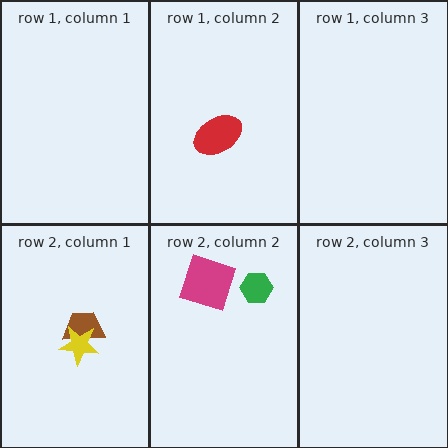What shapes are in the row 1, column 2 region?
The red ellipse.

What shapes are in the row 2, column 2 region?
The green hexagon, the magenta square.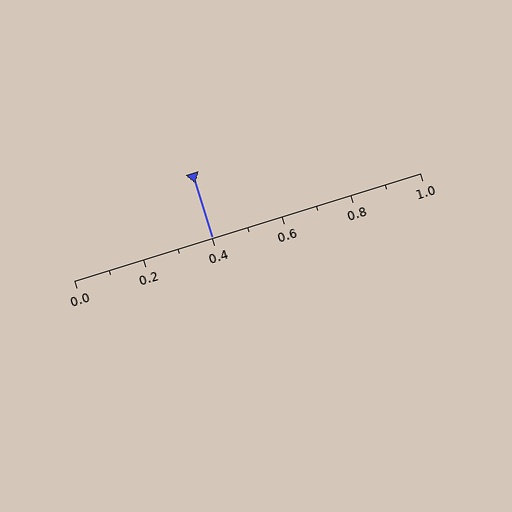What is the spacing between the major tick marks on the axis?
The major ticks are spaced 0.2 apart.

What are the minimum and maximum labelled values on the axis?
The axis runs from 0.0 to 1.0.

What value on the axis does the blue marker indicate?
The marker indicates approximately 0.4.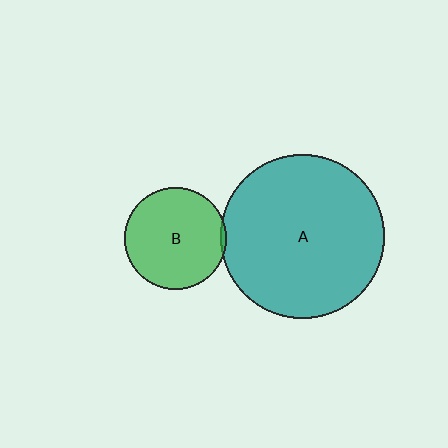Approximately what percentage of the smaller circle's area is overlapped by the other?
Approximately 5%.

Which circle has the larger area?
Circle A (teal).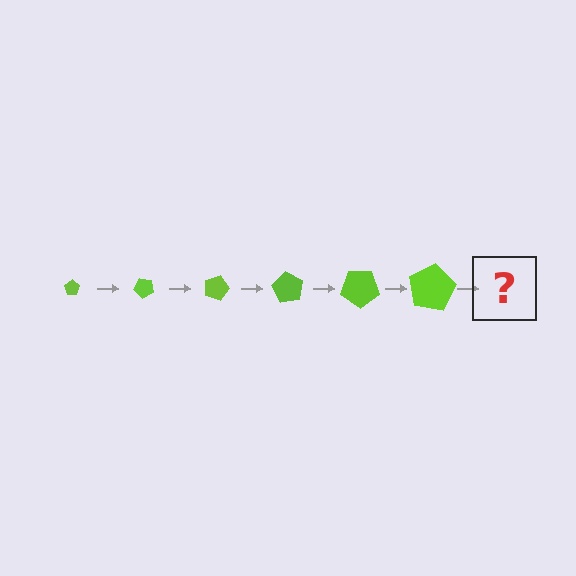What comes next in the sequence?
The next element should be a pentagon, larger than the previous one and rotated 270 degrees from the start.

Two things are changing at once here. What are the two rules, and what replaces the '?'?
The two rules are that the pentagon grows larger each step and it rotates 45 degrees each step. The '?' should be a pentagon, larger than the previous one and rotated 270 degrees from the start.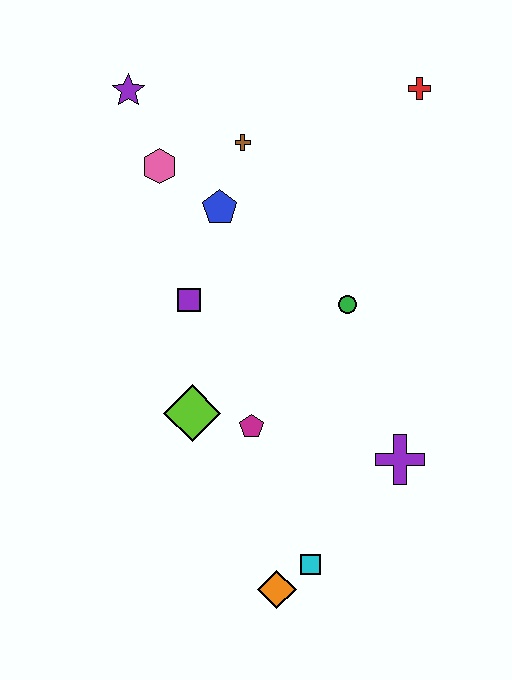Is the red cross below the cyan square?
No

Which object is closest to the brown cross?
The blue pentagon is closest to the brown cross.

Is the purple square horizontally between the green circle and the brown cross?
No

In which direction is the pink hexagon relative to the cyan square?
The pink hexagon is above the cyan square.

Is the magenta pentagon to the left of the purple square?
No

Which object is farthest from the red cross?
The orange diamond is farthest from the red cross.